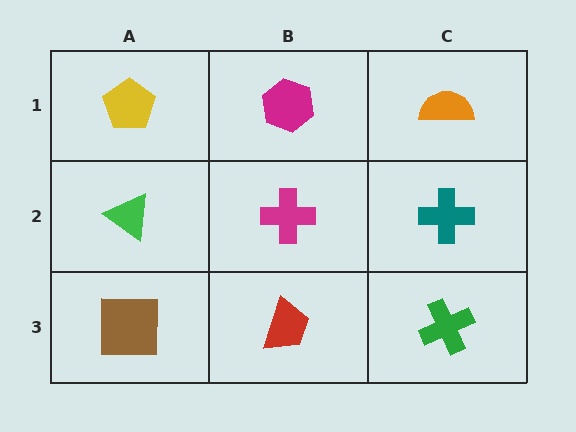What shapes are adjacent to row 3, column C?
A teal cross (row 2, column C), a red trapezoid (row 3, column B).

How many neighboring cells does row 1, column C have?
2.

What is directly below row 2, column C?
A green cross.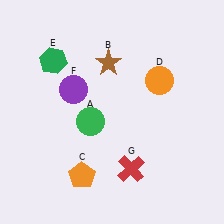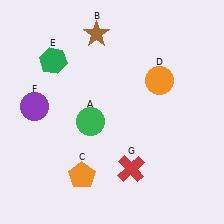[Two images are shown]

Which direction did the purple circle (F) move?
The purple circle (F) moved left.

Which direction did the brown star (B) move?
The brown star (B) moved up.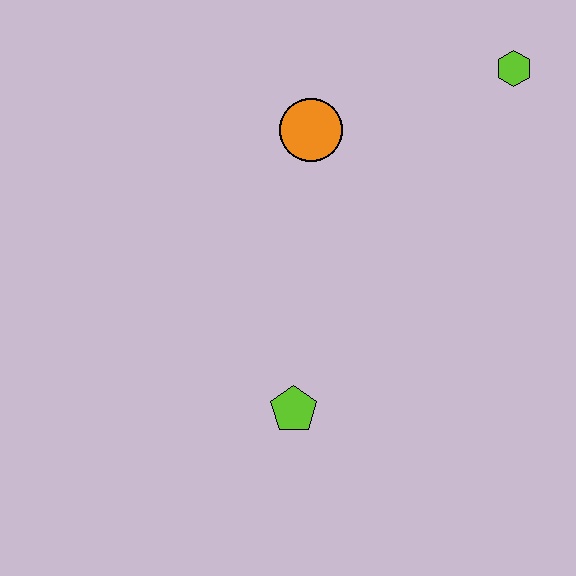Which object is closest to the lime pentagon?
The orange circle is closest to the lime pentagon.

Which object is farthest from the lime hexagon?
The lime pentagon is farthest from the lime hexagon.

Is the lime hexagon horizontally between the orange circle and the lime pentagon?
No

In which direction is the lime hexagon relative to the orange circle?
The lime hexagon is to the right of the orange circle.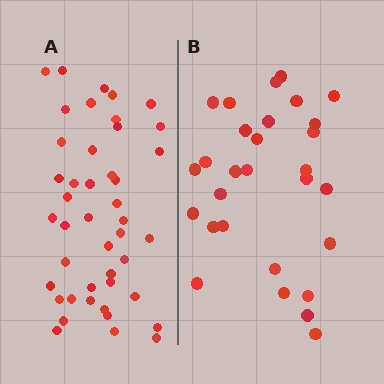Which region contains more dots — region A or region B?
Region A (the left region) has more dots.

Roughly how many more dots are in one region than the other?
Region A has approximately 15 more dots than region B.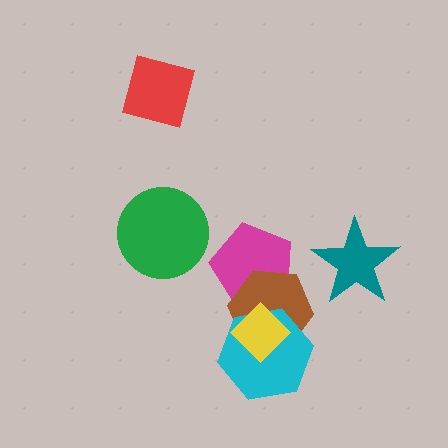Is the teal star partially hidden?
No, no other shape covers it.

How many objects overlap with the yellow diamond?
2 objects overlap with the yellow diamond.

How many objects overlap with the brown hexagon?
3 objects overlap with the brown hexagon.